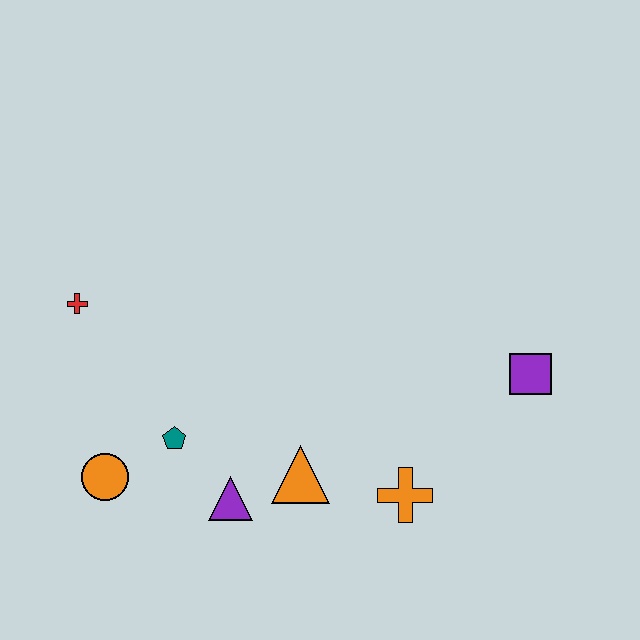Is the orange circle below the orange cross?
No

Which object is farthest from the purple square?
The red cross is farthest from the purple square.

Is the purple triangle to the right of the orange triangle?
No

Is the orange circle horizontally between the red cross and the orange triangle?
Yes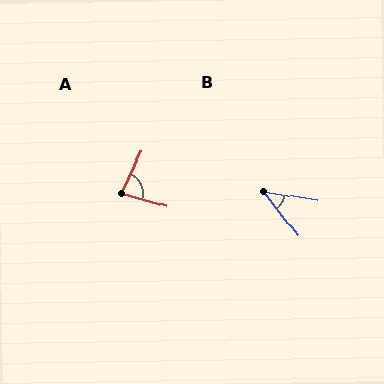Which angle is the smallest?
B, at approximately 43 degrees.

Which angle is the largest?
A, at approximately 81 degrees.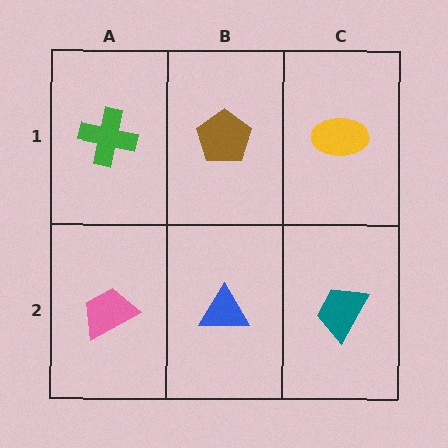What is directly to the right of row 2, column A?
A blue triangle.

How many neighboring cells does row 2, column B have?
3.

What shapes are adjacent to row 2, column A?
A green cross (row 1, column A), a blue triangle (row 2, column B).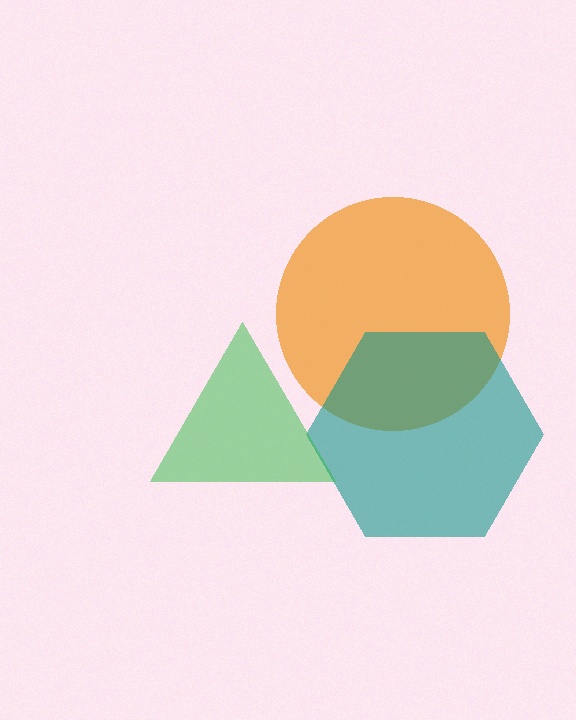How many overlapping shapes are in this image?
There are 3 overlapping shapes in the image.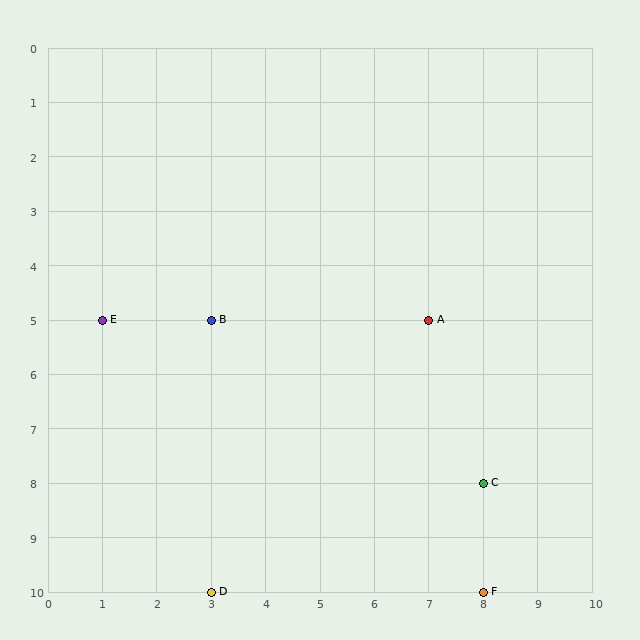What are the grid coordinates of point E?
Point E is at grid coordinates (1, 5).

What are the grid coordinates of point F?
Point F is at grid coordinates (8, 10).